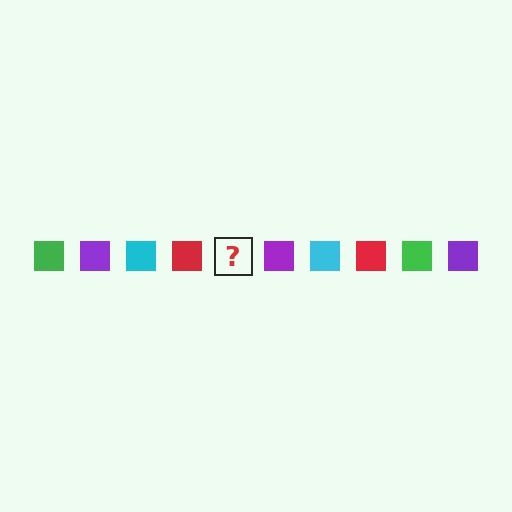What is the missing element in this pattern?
The missing element is a green square.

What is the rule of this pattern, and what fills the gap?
The rule is that the pattern cycles through green, purple, cyan, red squares. The gap should be filled with a green square.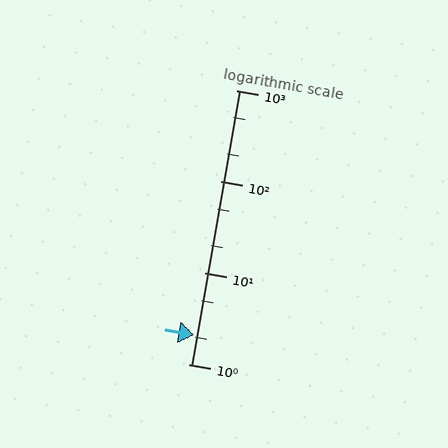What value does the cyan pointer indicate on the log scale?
The pointer indicates approximately 2.1.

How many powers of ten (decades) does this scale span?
The scale spans 3 decades, from 1 to 1000.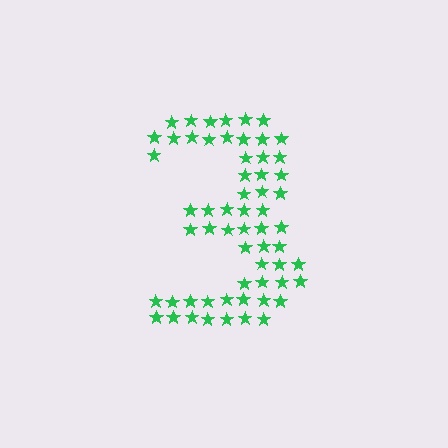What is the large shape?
The large shape is the digit 3.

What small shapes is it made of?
It is made of small stars.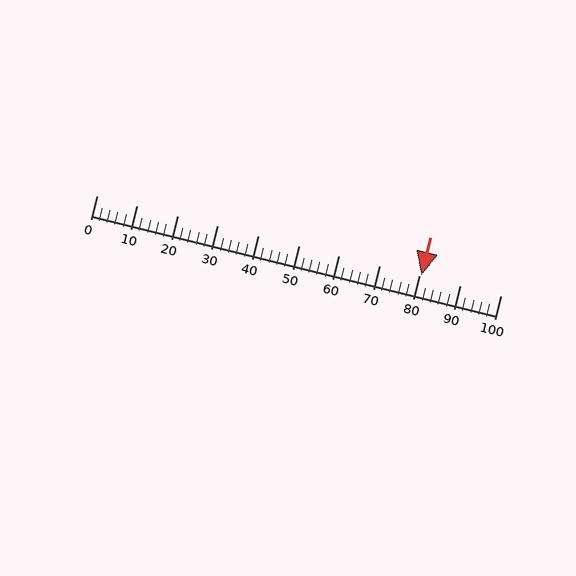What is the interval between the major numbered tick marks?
The major tick marks are spaced 10 units apart.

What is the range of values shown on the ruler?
The ruler shows values from 0 to 100.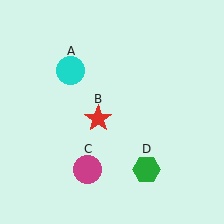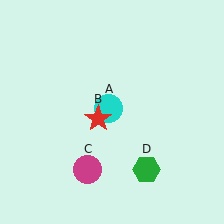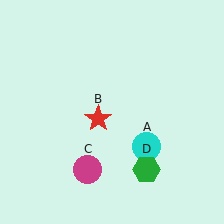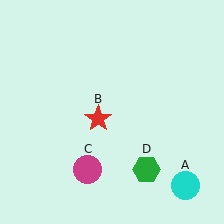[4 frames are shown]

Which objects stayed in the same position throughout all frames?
Red star (object B) and magenta circle (object C) and green hexagon (object D) remained stationary.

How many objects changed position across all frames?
1 object changed position: cyan circle (object A).